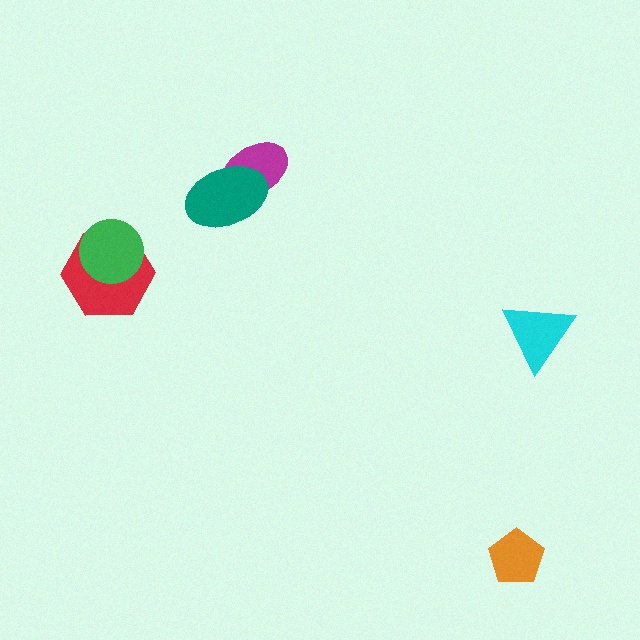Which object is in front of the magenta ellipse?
The teal ellipse is in front of the magenta ellipse.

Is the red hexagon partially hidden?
Yes, it is partially covered by another shape.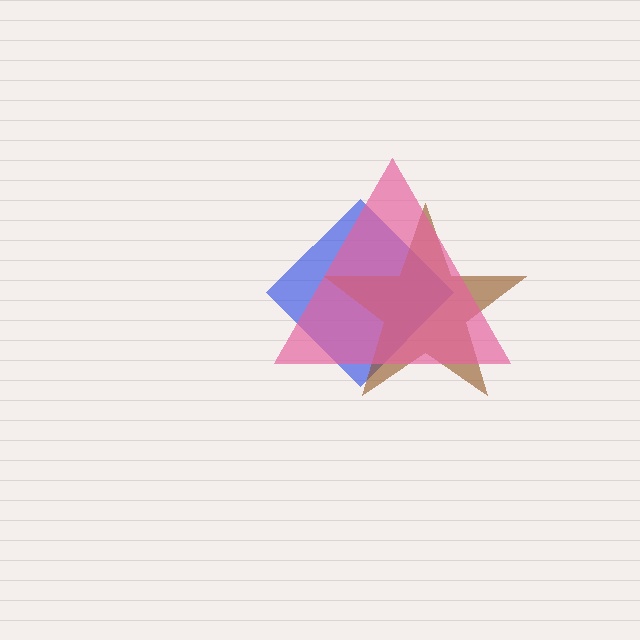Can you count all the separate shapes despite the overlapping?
Yes, there are 3 separate shapes.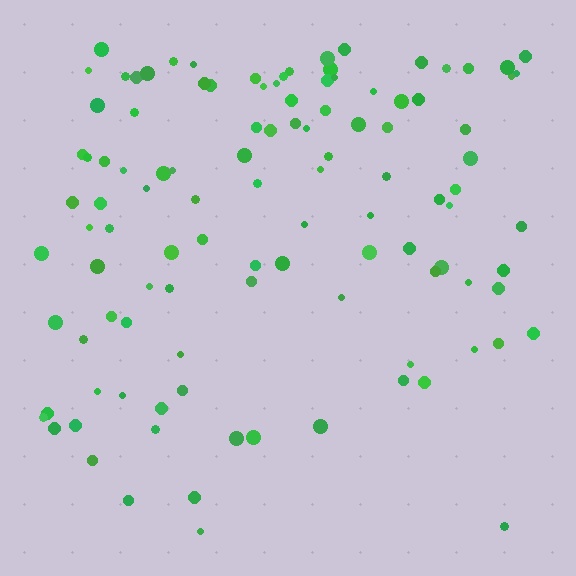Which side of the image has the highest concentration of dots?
The top.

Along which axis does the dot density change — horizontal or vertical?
Vertical.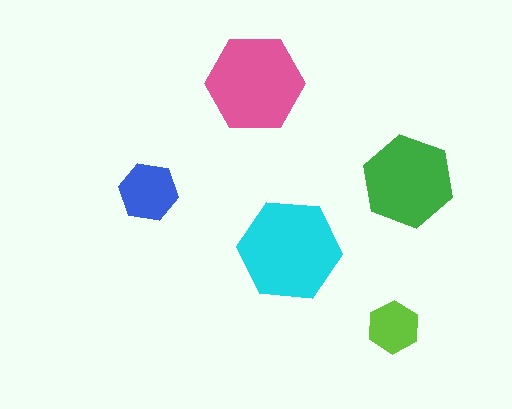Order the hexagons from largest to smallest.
the cyan one, the pink one, the green one, the blue one, the lime one.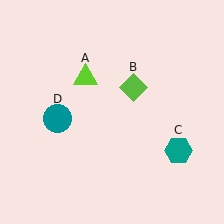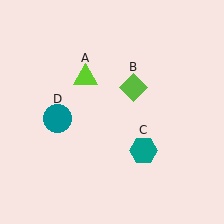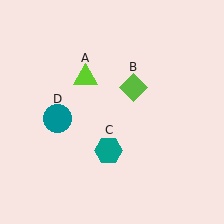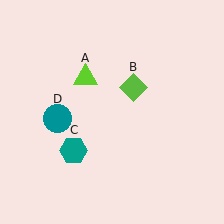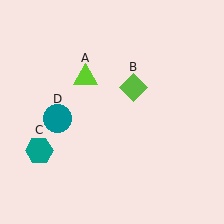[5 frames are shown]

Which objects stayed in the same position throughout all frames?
Lime triangle (object A) and lime diamond (object B) and teal circle (object D) remained stationary.